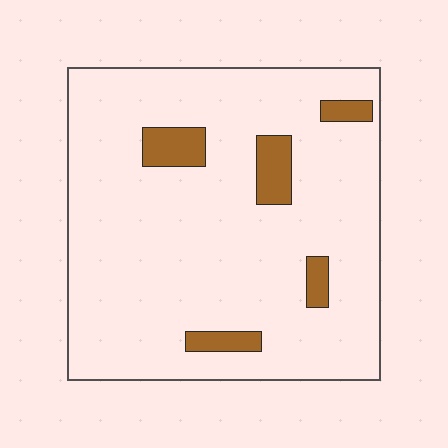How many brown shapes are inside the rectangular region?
5.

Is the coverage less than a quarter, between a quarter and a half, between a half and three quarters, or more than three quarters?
Less than a quarter.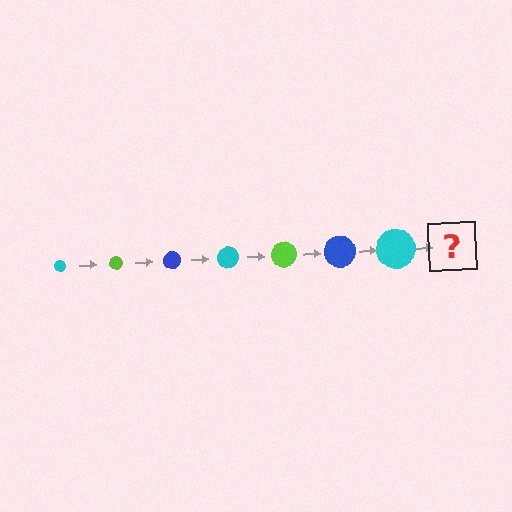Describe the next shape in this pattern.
It should be a lime circle, larger than the previous one.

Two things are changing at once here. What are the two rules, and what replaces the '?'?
The two rules are that the circle grows larger each step and the color cycles through cyan, lime, and blue. The '?' should be a lime circle, larger than the previous one.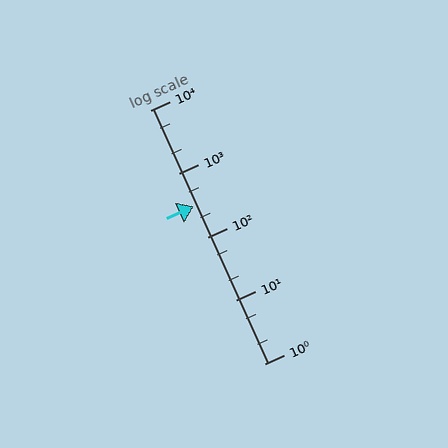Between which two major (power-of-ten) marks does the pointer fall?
The pointer is between 100 and 1000.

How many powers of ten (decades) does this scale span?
The scale spans 4 decades, from 1 to 10000.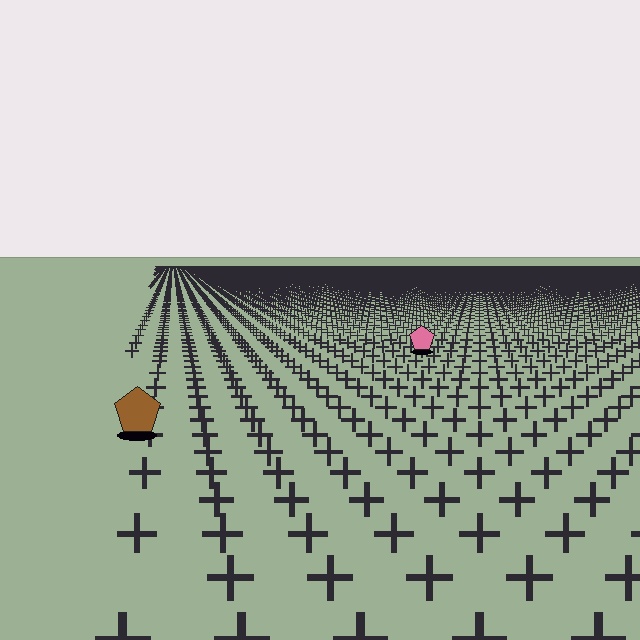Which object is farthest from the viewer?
The pink pentagon is farthest from the viewer. It appears smaller and the ground texture around it is denser.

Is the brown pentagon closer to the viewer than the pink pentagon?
Yes. The brown pentagon is closer — you can tell from the texture gradient: the ground texture is coarser near it.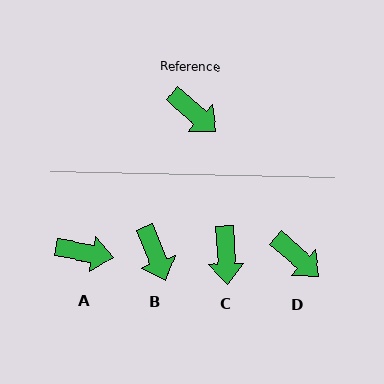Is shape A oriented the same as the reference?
No, it is off by about 32 degrees.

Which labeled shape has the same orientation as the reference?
D.